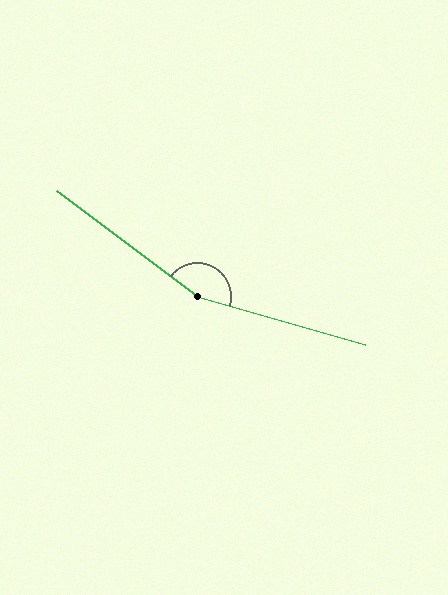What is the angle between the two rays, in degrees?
Approximately 159 degrees.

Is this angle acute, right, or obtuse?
It is obtuse.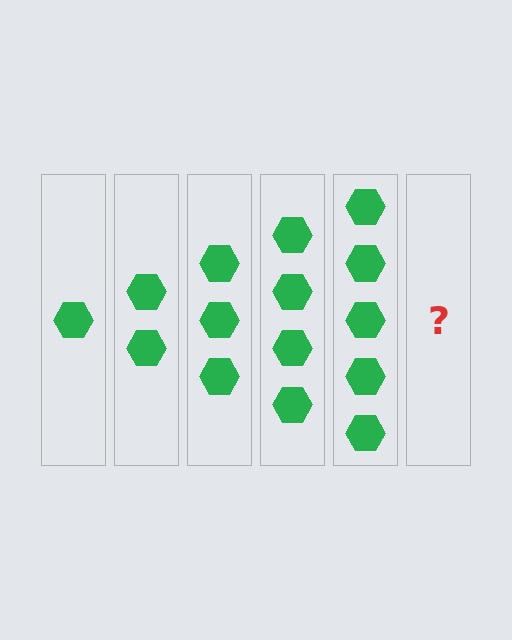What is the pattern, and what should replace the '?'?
The pattern is that each step adds one more hexagon. The '?' should be 6 hexagons.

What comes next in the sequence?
The next element should be 6 hexagons.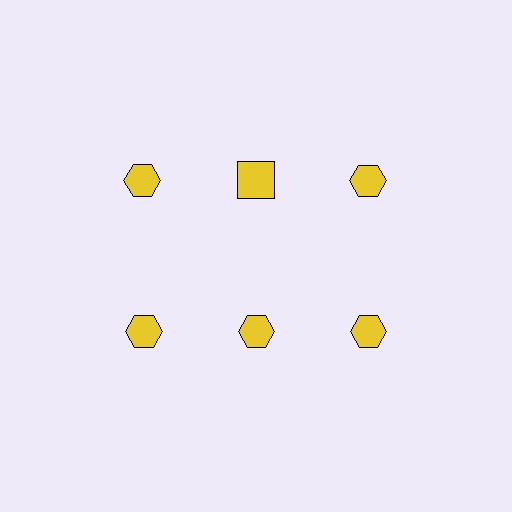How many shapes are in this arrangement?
There are 6 shapes arranged in a grid pattern.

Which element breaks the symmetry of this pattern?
The yellow square in the top row, second from left column breaks the symmetry. All other shapes are yellow hexagons.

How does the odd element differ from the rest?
It has a different shape: square instead of hexagon.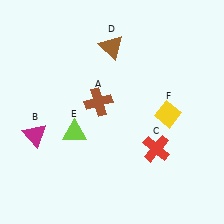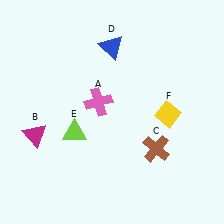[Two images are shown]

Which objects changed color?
A changed from brown to pink. C changed from red to brown. D changed from brown to blue.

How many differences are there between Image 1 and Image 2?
There are 3 differences between the two images.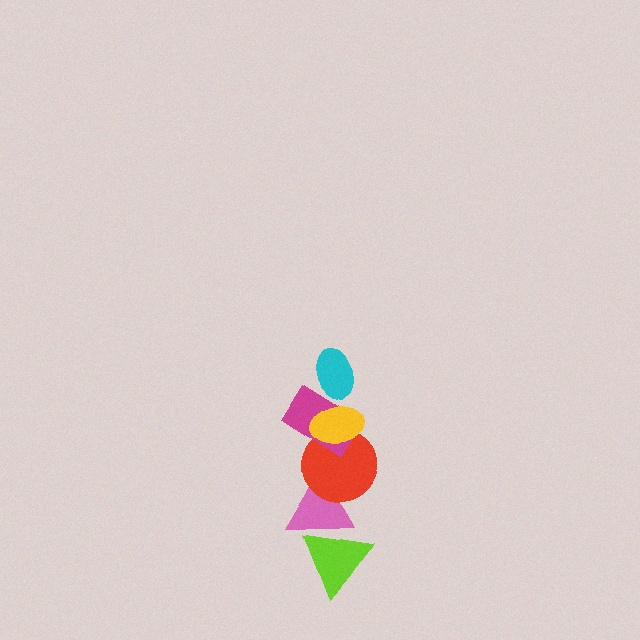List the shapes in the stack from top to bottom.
From top to bottom: the cyan ellipse, the yellow ellipse, the magenta rectangle, the red circle, the pink triangle, the lime triangle.